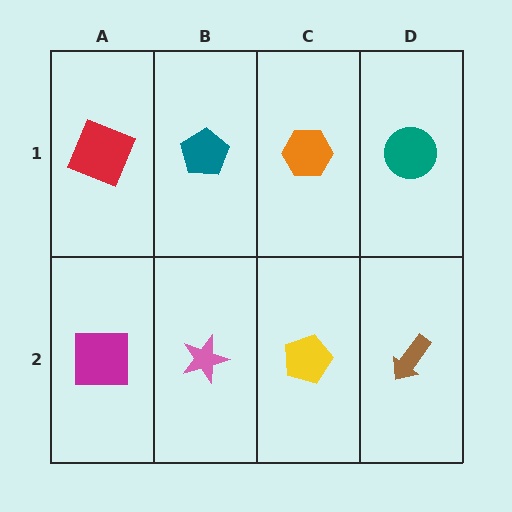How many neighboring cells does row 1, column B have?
3.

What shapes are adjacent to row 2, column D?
A teal circle (row 1, column D), a yellow pentagon (row 2, column C).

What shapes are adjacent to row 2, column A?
A red square (row 1, column A), a pink star (row 2, column B).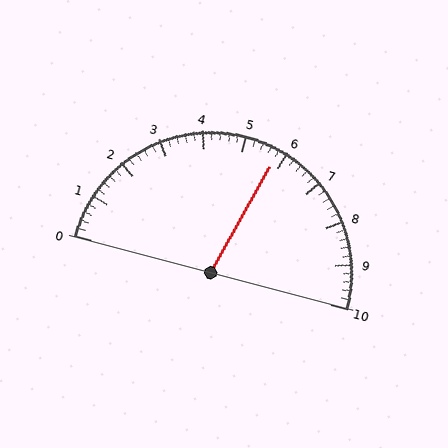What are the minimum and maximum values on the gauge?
The gauge ranges from 0 to 10.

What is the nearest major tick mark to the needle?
The nearest major tick mark is 6.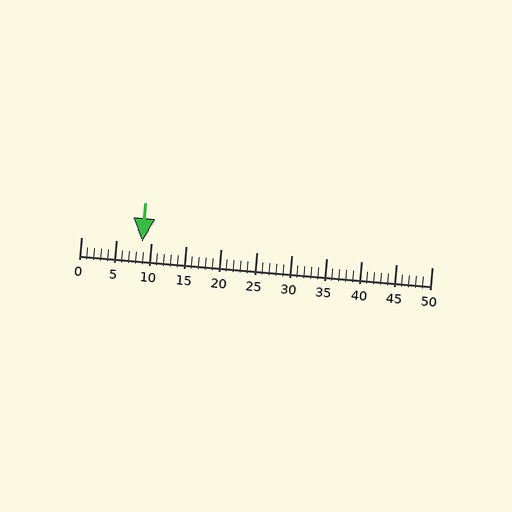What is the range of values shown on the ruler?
The ruler shows values from 0 to 50.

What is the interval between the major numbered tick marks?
The major tick marks are spaced 5 units apart.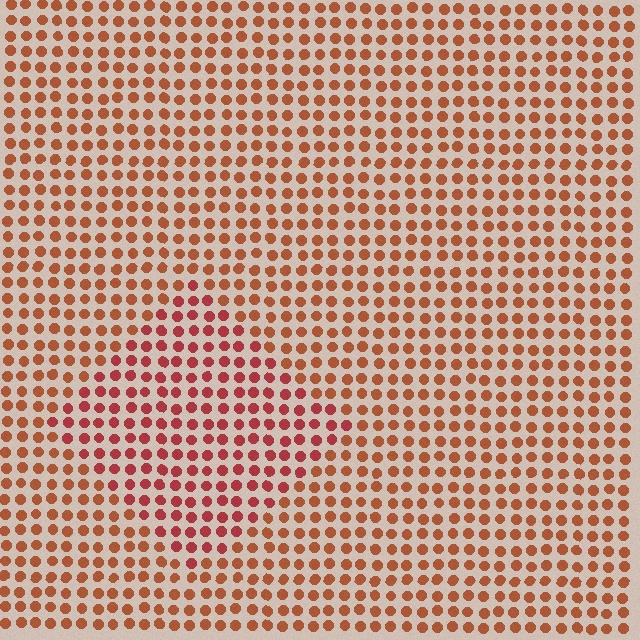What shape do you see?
I see a diamond.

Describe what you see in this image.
The image is filled with small brown elements in a uniform arrangement. A diamond-shaped region is visible where the elements are tinted to a slightly different hue, forming a subtle color boundary.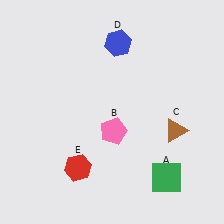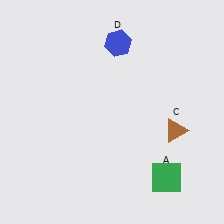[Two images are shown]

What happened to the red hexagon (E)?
The red hexagon (E) was removed in Image 2. It was in the bottom-left area of Image 1.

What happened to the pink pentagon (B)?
The pink pentagon (B) was removed in Image 2. It was in the bottom-right area of Image 1.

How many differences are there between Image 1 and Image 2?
There are 2 differences between the two images.